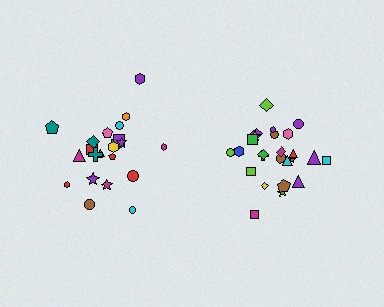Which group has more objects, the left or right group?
The right group.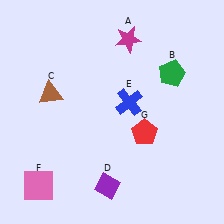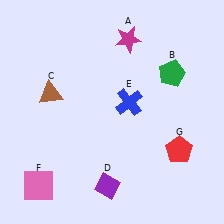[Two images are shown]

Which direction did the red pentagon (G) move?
The red pentagon (G) moved right.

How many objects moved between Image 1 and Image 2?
1 object moved between the two images.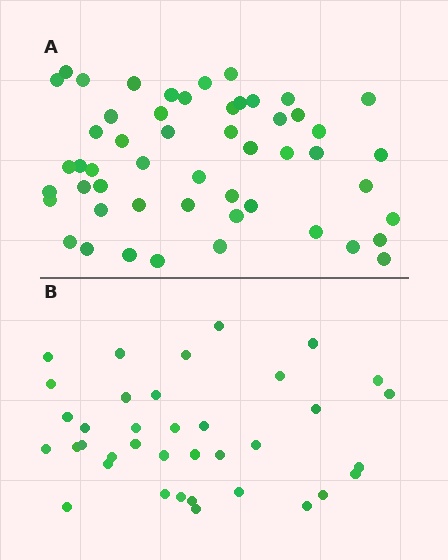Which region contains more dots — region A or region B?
Region A (the top region) has more dots.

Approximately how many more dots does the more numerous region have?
Region A has approximately 15 more dots than region B.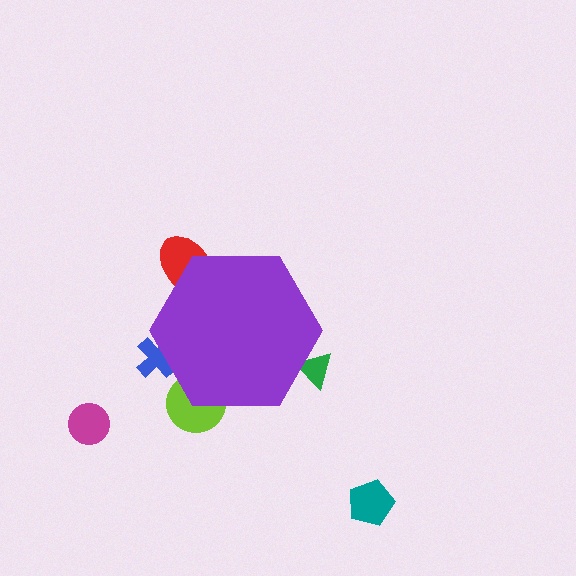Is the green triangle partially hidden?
Yes, the green triangle is partially hidden behind the purple hexagon.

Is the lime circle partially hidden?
Yes, the lime circle is partially hidden behind the purple hexagon.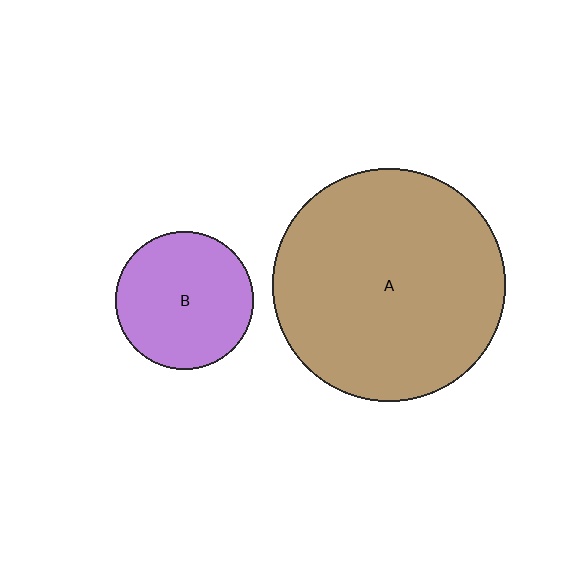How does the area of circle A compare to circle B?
Approximately 2.9 times.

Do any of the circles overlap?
No, none of the circles overlap.